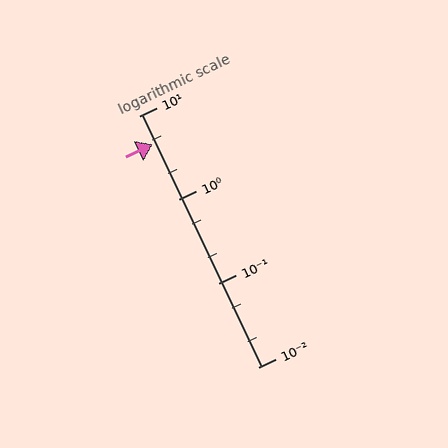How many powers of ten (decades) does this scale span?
The scale spans 3 decades, from 0.01 to 10.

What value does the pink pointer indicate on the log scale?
The pointer indicates approximately 4.6.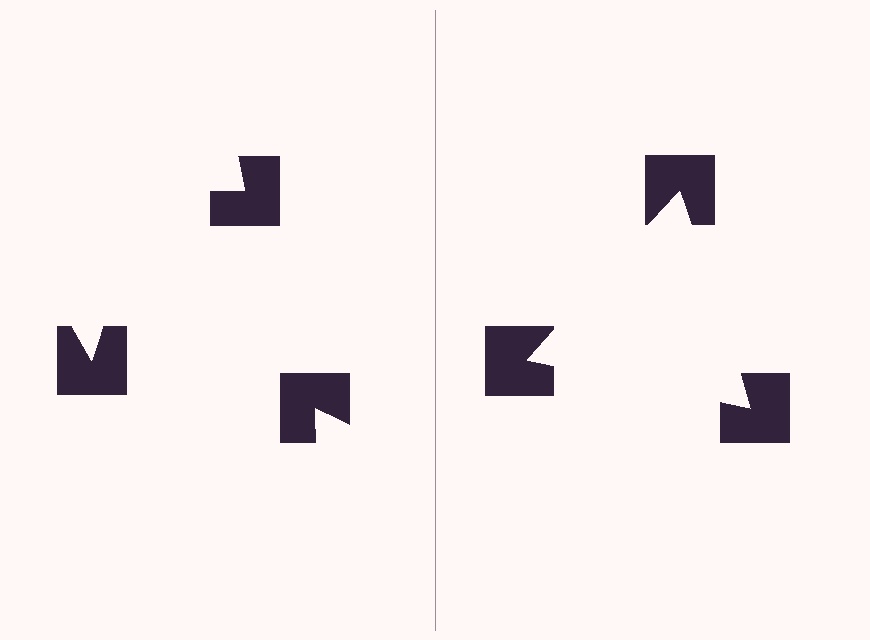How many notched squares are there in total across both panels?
6 — 3 on each side.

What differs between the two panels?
The notched squares are positioned identically on both sides; only the wedge orientations differ. On the right they align to a triangle; on the left they are misaligned.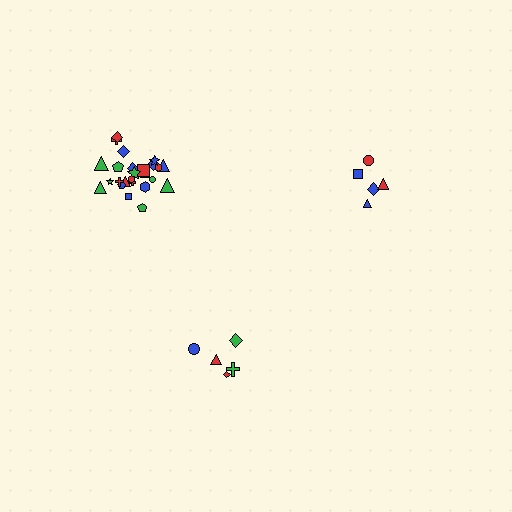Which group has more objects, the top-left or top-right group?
The top-left group.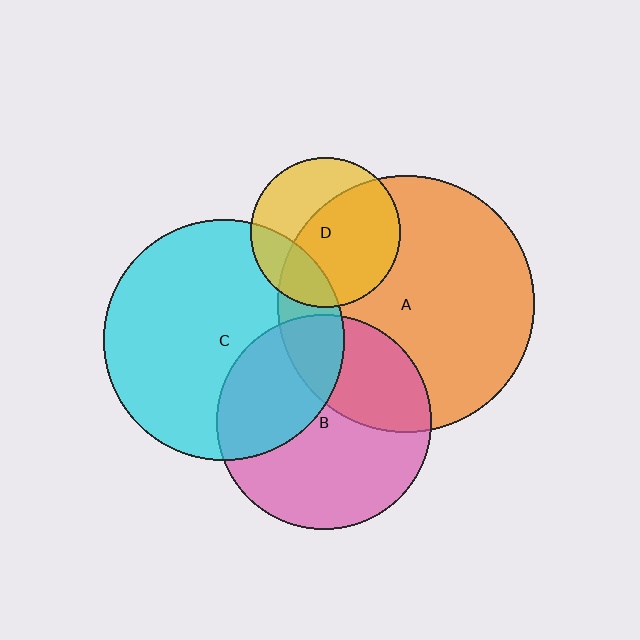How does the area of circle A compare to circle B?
Approximately 1.4 times.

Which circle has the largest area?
Circle A (orange).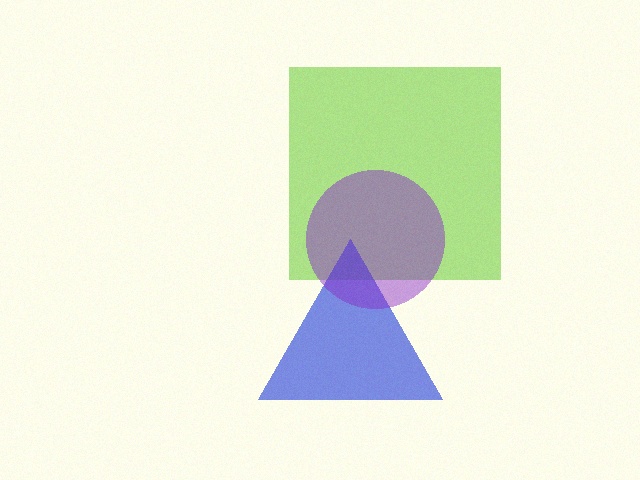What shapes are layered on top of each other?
The layered shapes are: a lime square, a blue triangle, a purple circle.